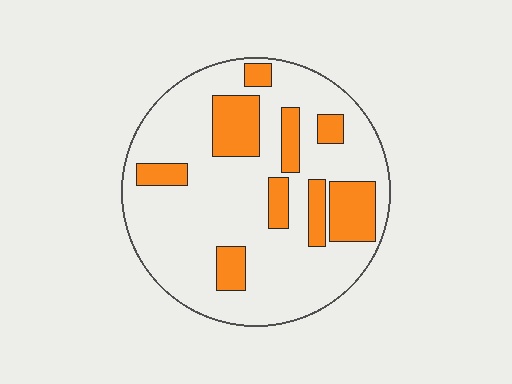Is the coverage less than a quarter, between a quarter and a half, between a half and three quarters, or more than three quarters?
Less than a quarter.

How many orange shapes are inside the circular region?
9.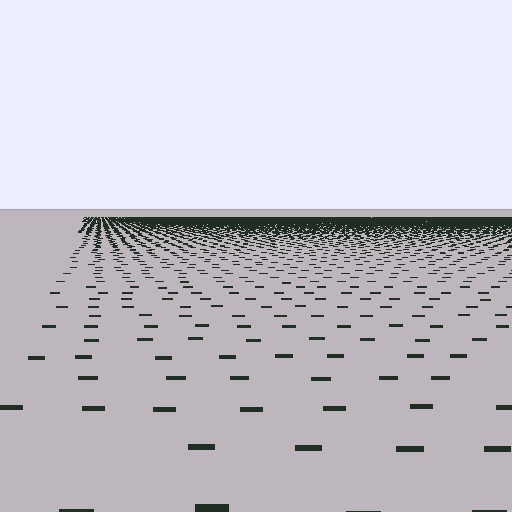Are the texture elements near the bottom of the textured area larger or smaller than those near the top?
Larger. Near the bottom, elements are closer to the viewer and appear at a bigger on-screen size.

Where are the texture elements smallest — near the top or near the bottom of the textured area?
Near the top.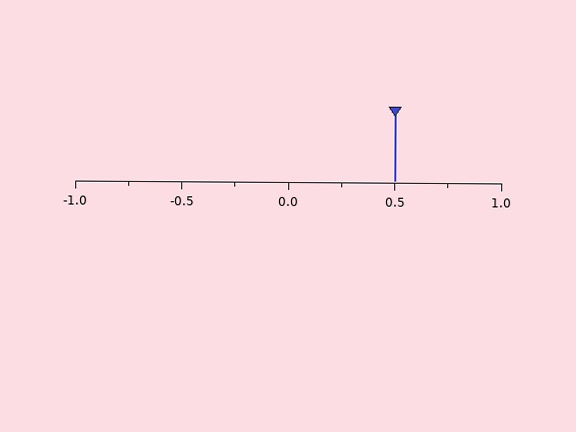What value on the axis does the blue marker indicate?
The marker indicates approximately 0.5.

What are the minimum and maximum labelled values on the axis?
The axis runs from -1.0 to 1.0.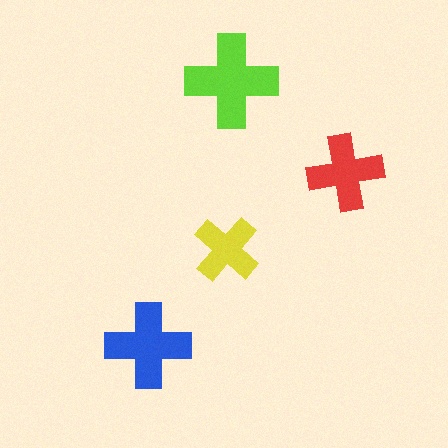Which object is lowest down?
The blue cross is bottommost.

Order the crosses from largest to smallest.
the lime one, the blue one, the red one, the yellow one.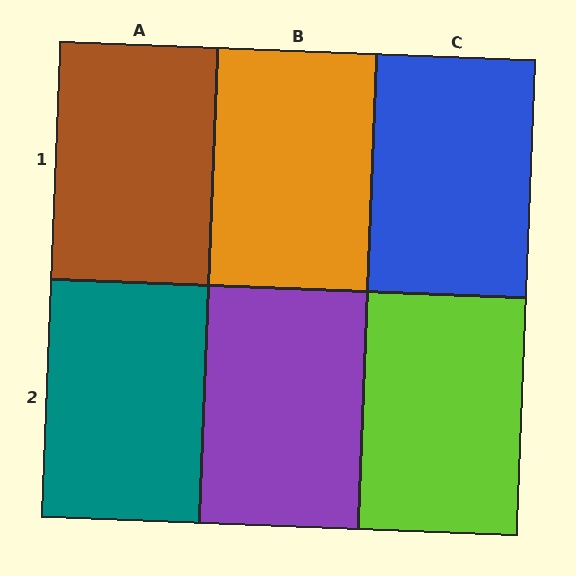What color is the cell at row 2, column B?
Purple.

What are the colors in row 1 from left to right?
Brown, orange, blue.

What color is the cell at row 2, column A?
Teal.